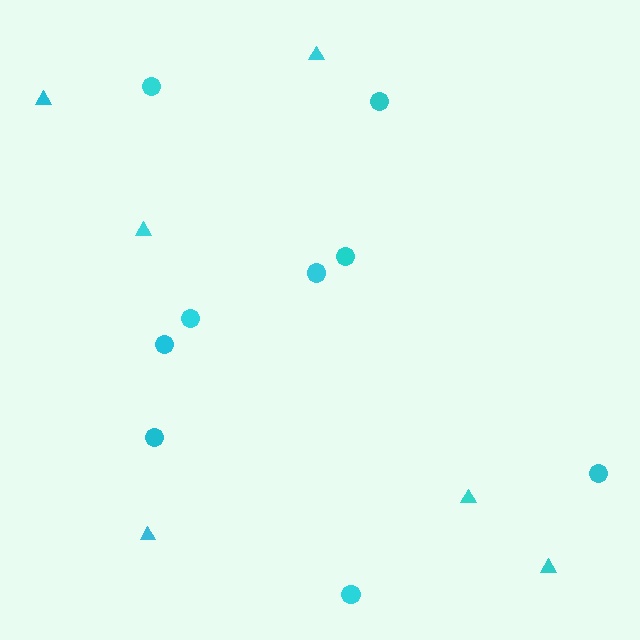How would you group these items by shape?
There are 2 groups: one group of triangles (6) and one group of circles (9).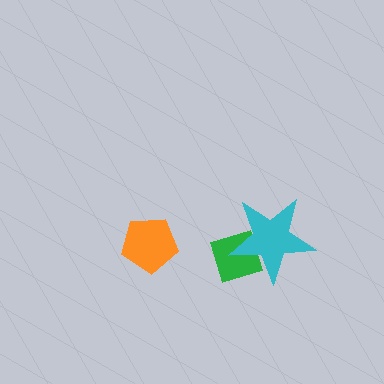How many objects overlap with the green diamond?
1 object overlaps with the green diamond.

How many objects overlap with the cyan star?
1 object overlaps with the cyan star.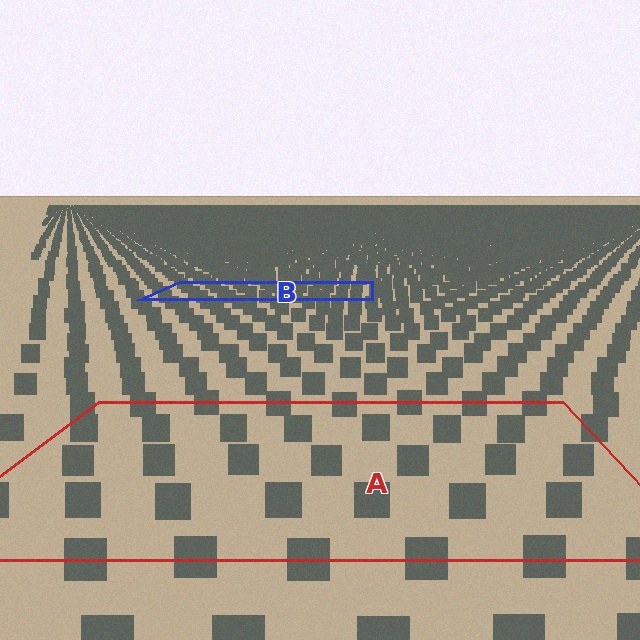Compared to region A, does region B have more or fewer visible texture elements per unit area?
Region B has more texture elements per unit area — they are packed more densely because it is farther away.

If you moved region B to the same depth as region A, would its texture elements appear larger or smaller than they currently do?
They would appear larger. At a closer depth, the same texture elements are projected at a bigger on-screen size.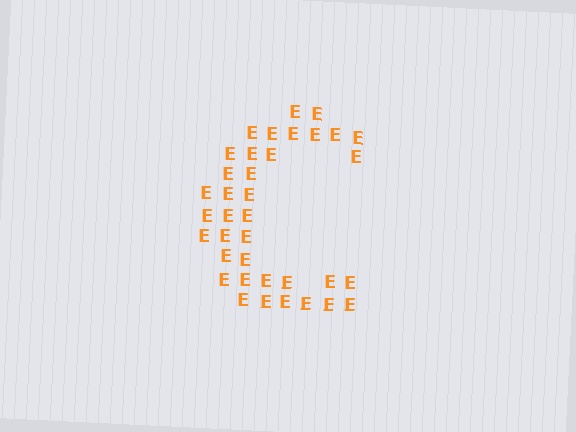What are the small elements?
The small elements are letter E's.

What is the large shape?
The large shape is the letter C.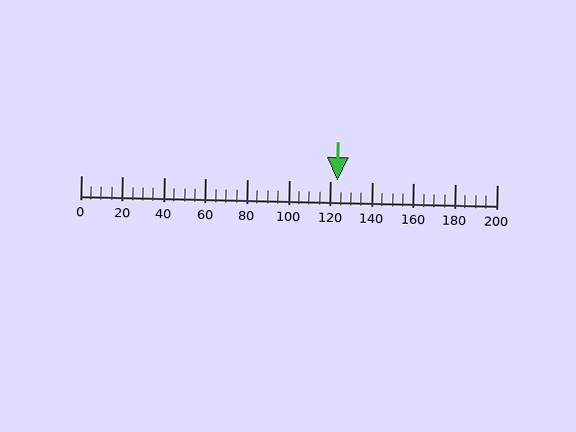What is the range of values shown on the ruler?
The ruler shows values from 0 to 200.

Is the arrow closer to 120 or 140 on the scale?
The arrow is closer to 120.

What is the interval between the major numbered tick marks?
The major tick marks are spaced 20 units apart.